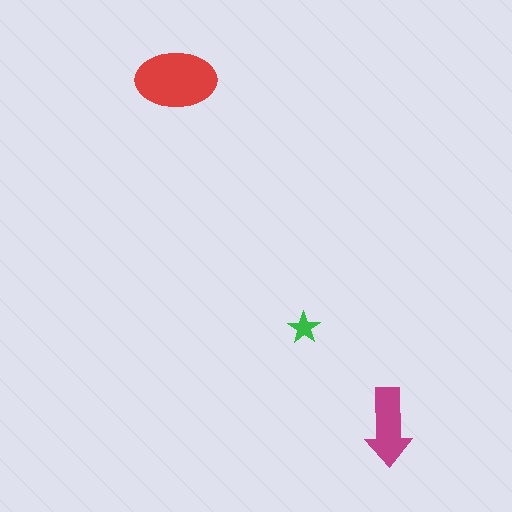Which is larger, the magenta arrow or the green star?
The magenta arrow.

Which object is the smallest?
The green star.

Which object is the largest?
The red ellipse.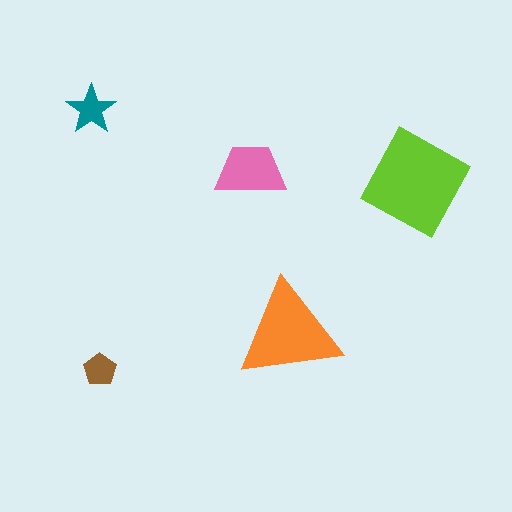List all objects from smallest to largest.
The brown pentagon, the teal star, the pink trapezoid, the orange triangle, the lime diamond.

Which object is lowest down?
The brown pentagon is bottommost.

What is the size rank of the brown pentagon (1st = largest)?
5th.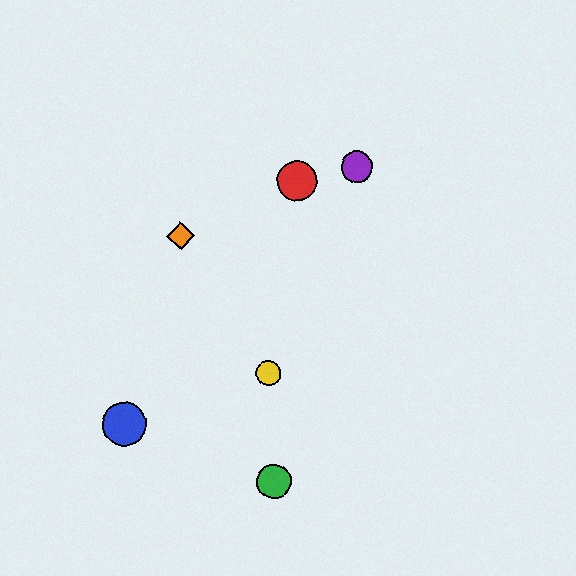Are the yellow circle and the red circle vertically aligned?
No, the yellow circle is at x≈268 and the red circle is at x≈297.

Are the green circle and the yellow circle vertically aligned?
Yes, both are at x≈274.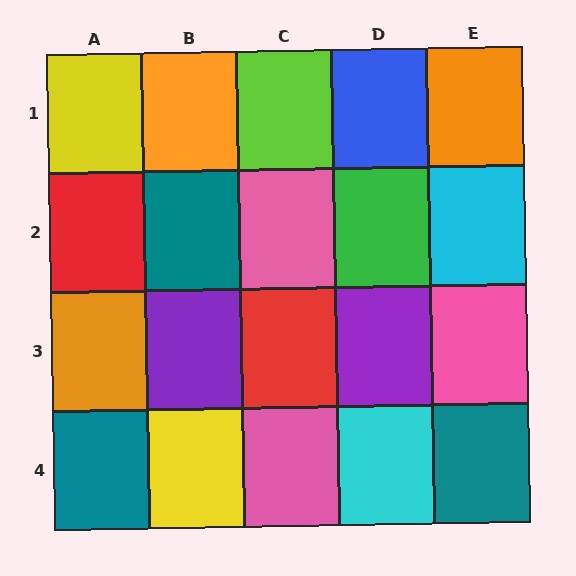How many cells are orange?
3 cells are orange.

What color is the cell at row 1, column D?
Blue.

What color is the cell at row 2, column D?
Green.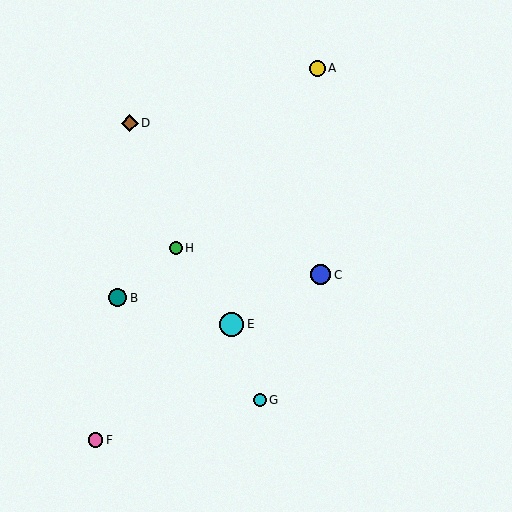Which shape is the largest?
The cyan circle (labeled E) is the largest.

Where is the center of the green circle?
The center of the green circle is at (176, 248).